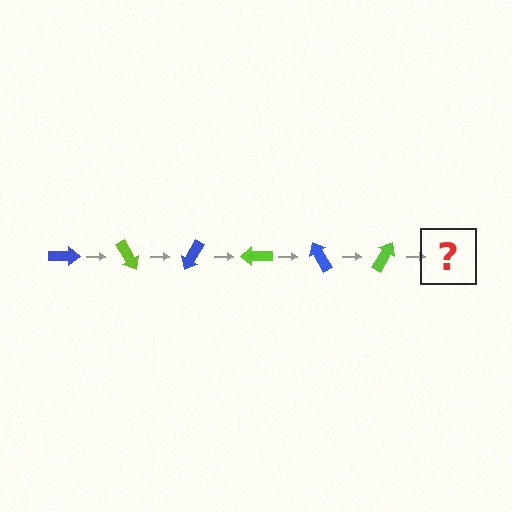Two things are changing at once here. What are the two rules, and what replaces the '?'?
The two rules are that it rotates 60 degrees each step and the color cycles through blue and lime. The '?' should be a blue arrow, rotated 360 degrees from the start.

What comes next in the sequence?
The next element should be a blue arrow, rotated 360 degrees from the start.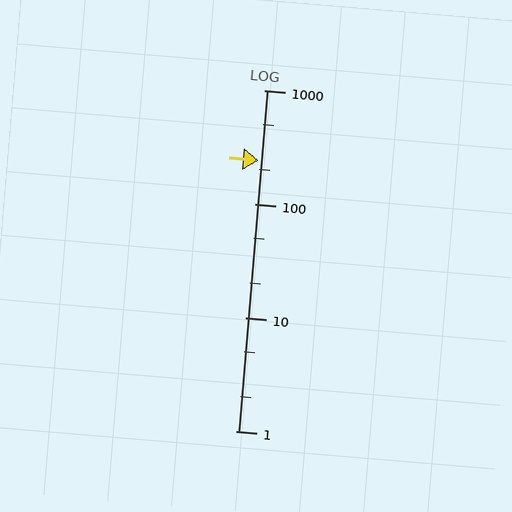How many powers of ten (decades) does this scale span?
The scale spans 3 decades, from 1 to 1000.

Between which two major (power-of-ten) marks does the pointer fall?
The pointer is between 100 and 1000.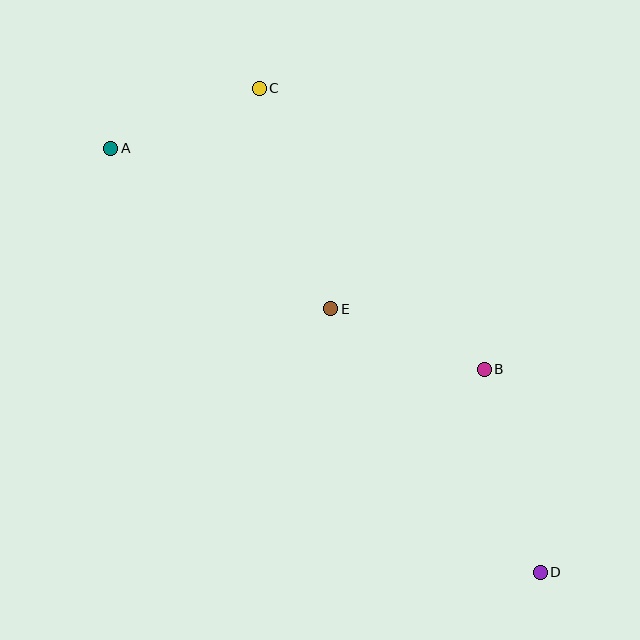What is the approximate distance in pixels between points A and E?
The distance between A and E is approximately 272 pixels.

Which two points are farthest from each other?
Points A and D are farthest from each other.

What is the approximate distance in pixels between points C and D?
The distance between C and D is approximately 560 pixels.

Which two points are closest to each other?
Points A and C are closest to each other.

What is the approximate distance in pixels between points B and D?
The distance between B and D is approximately 211 pixels.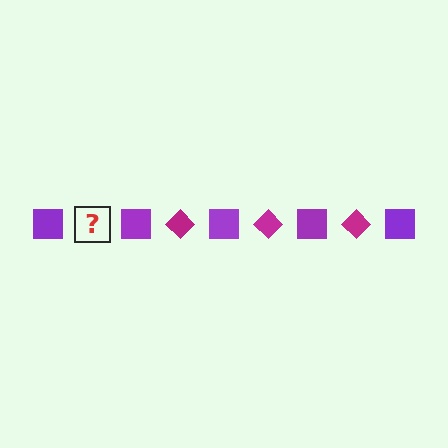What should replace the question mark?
The question mark should be replaced with a magenta diamond.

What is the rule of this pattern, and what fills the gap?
The rule is that the pattern alternates between purple square and magenta diamond. The gap should be filled with a magenta diamond.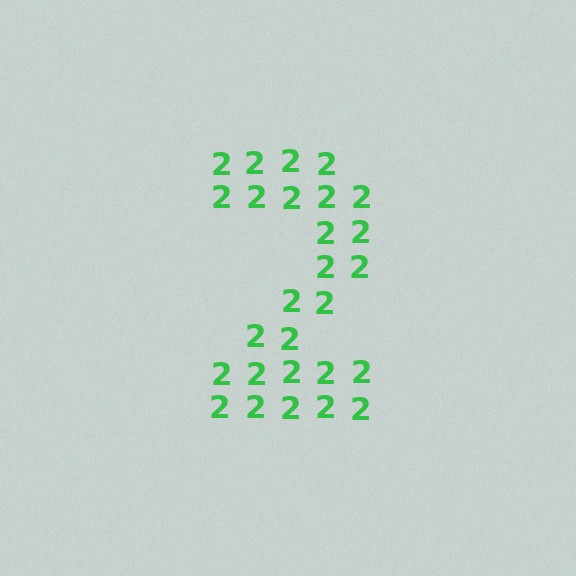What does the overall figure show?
The overall figure shows the digit 2.